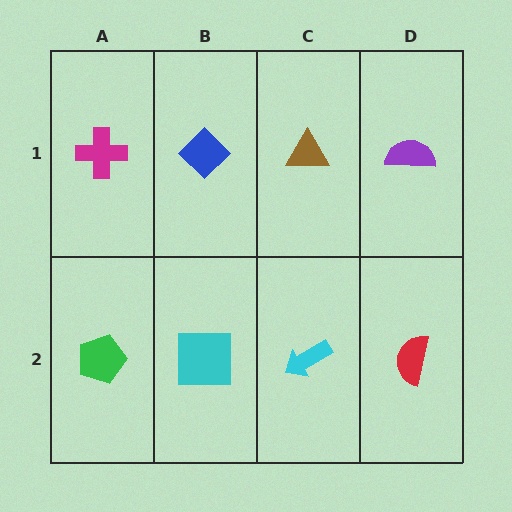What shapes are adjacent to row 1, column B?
A cyan square (row 2, column B), a magenta cross (row 1, column A), a brown triangle (row 1, column C).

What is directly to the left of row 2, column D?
A cyan arrow.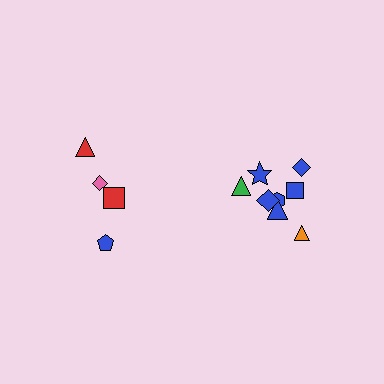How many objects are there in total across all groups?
There are 12 objects.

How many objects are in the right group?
There are 8 objects.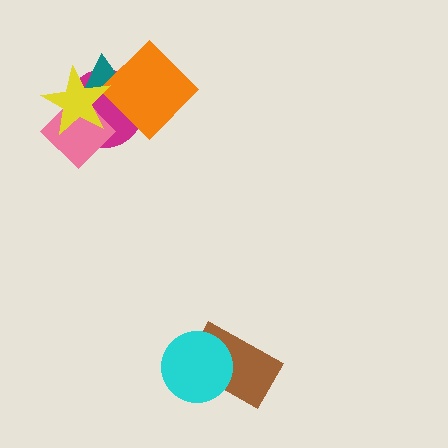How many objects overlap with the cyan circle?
1 object overlaps with the cyan circle.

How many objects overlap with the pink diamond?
3 objects overlap with the pink diamond.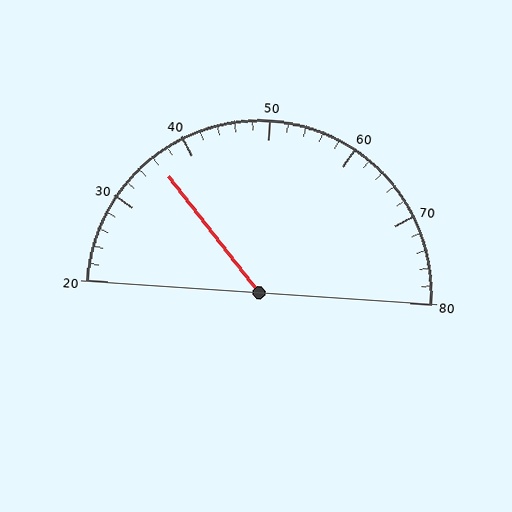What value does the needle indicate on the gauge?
The needle indicates approximately 36.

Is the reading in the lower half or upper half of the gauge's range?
The reading is in the lower half of the range (20 to 80).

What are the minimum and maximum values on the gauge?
The gauge ranges from 20 to 80.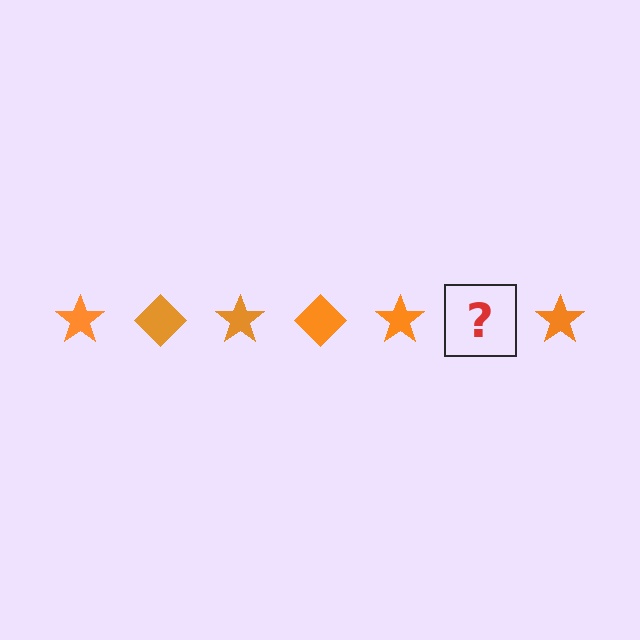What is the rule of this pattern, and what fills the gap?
The rule is that the pattern cycles through star, diamond shapes in orange. The gap should be filled with an orange diamond.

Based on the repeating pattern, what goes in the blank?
The blank should be an orange diamond.